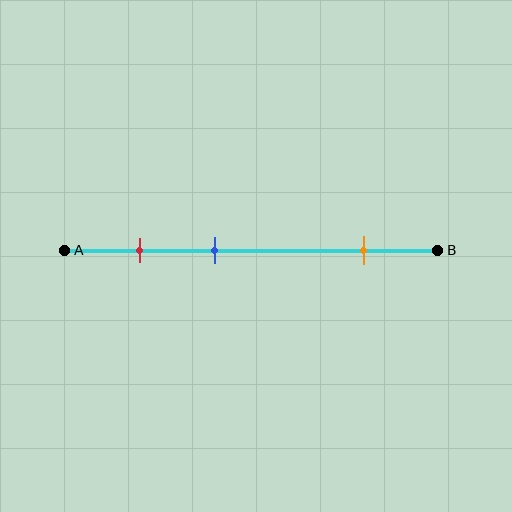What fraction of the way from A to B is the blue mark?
The blue mark is approximately 40% (0.4) of the way from A to B.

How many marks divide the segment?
There are 3 marks dividing the segment.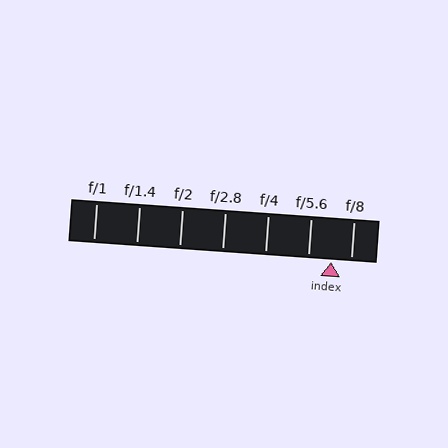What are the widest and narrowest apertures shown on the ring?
The widest aperture shown is f/1 and the narrowest is f/8.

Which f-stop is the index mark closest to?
The index mark is closest to f/8.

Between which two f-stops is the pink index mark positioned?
The index mark is between f/5.6 and f/8.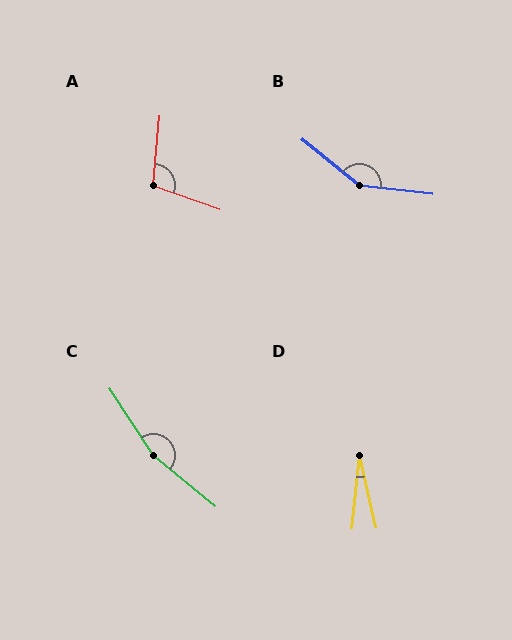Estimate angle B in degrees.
Approximately 148 degrees.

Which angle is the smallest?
D, at approximately 19 degrees.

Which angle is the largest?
C, at approximately 162 degrees.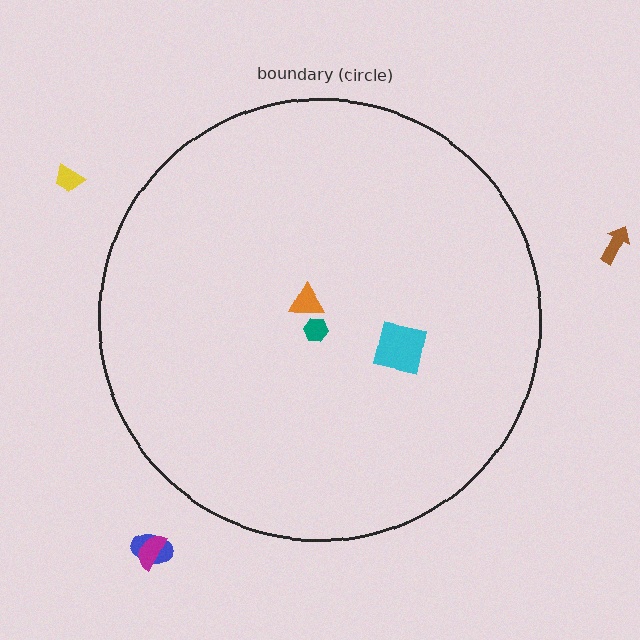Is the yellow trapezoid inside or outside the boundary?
Outside.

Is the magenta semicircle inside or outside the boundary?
Outside.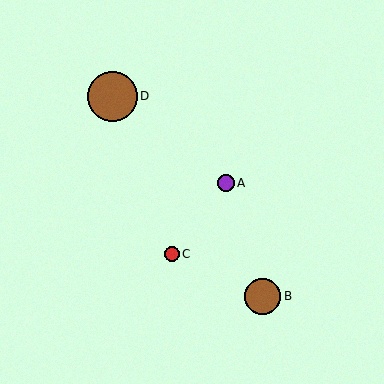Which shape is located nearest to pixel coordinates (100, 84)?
The brown circle (labeled D) at (113, 96) is nearest to that location.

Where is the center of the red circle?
The center of the red circle is at (172, 254).